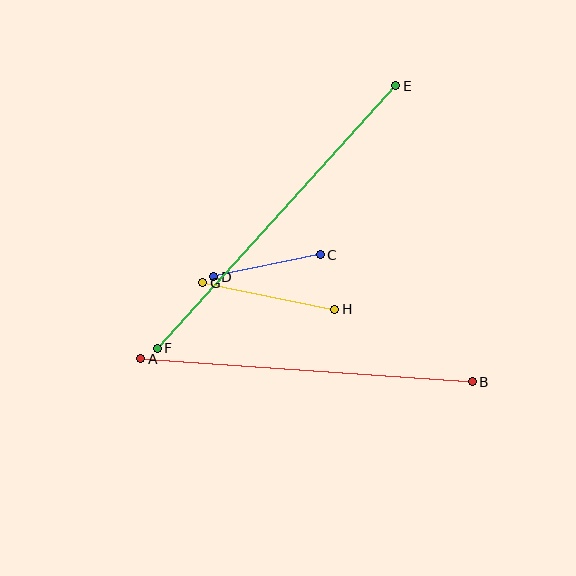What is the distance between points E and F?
The distance is approximately 354 pixels.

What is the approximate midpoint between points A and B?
The midpoint is at approximately (307, 370) pixels.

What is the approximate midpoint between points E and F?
The midpoint is at approximately (276, 217) pixels.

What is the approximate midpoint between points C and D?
The midpoint is at approximately (267, 266) pixels.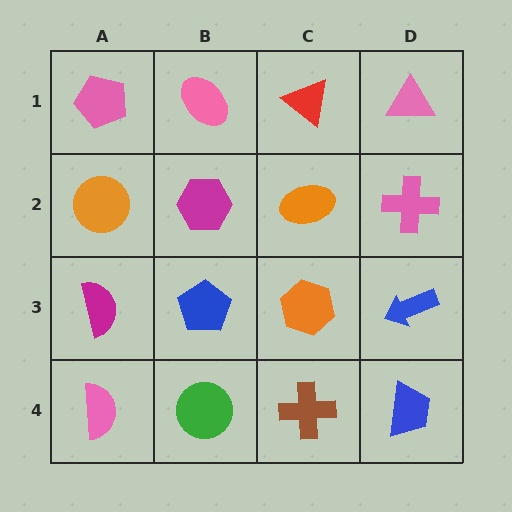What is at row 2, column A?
An orange circle.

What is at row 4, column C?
A brown cross.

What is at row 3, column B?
A blue pentagon.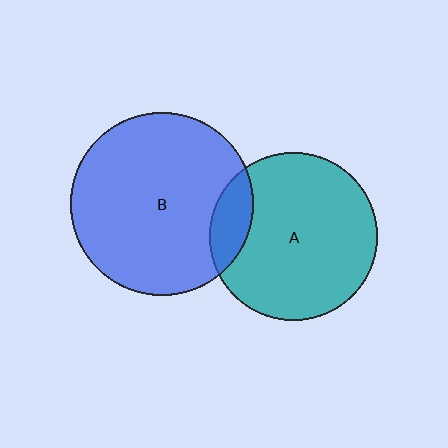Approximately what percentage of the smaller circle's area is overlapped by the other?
Approximately 15%.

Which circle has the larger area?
Circle B (blue).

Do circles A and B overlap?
Yes.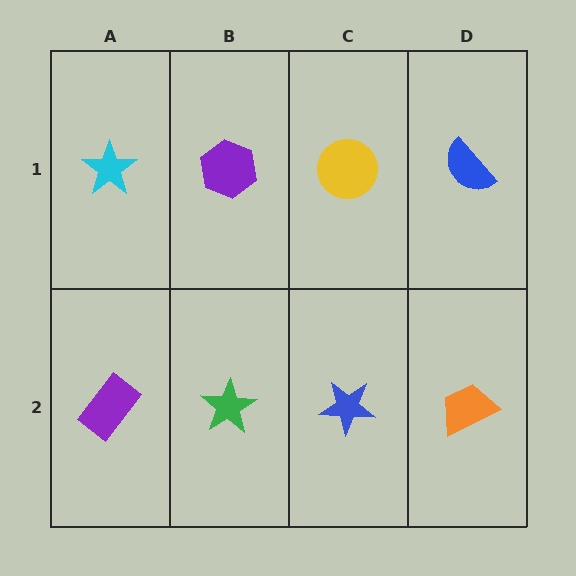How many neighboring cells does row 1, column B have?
3.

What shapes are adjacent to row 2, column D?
A blue semicircle (row 1, column D), a blue star (row 2, column C).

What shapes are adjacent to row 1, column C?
A blue star (row 2, column C), a purple hexagon (row 1, column B), a blue semicircle (row 1, column D).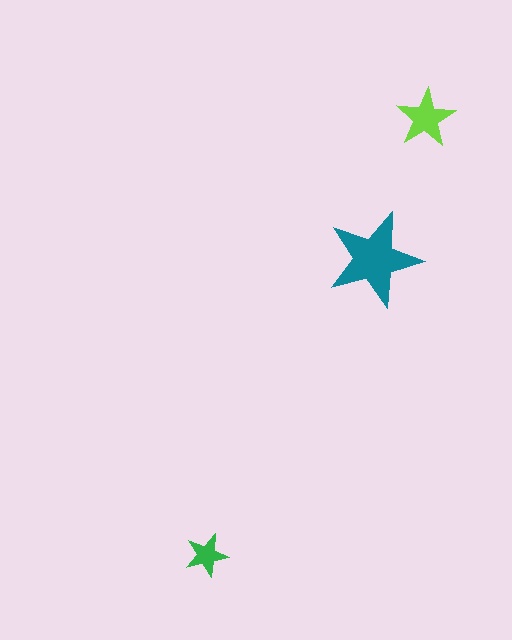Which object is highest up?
The lime star is topmost.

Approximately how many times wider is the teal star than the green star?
About 2 times wider.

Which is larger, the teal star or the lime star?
The teal one.